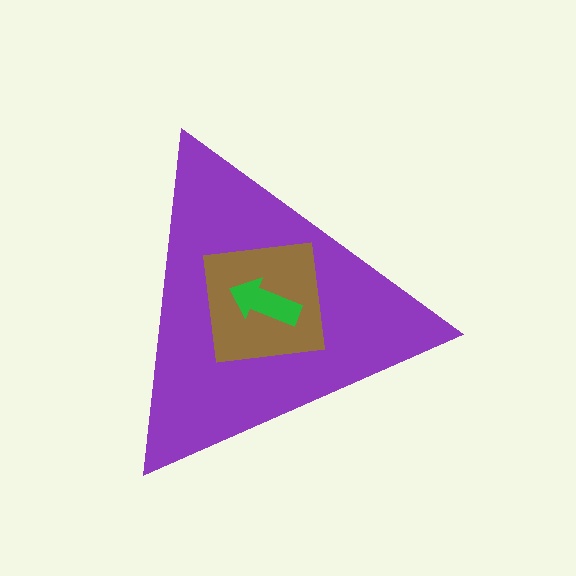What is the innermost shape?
The green arrow.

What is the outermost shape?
The purple triangle.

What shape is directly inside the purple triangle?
The brown square.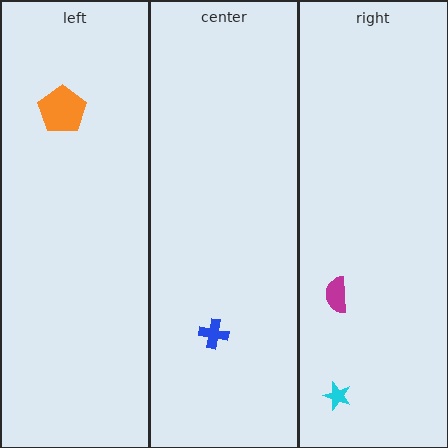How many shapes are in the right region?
2.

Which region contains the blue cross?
The center region.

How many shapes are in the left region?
1.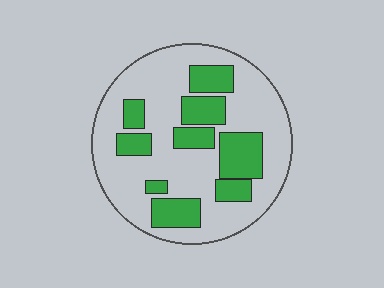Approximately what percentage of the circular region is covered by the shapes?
Approximately 30%.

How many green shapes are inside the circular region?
9.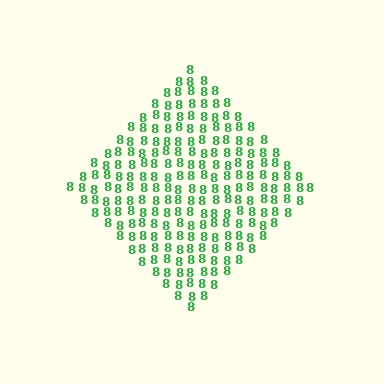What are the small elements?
The small elements are digit 8's.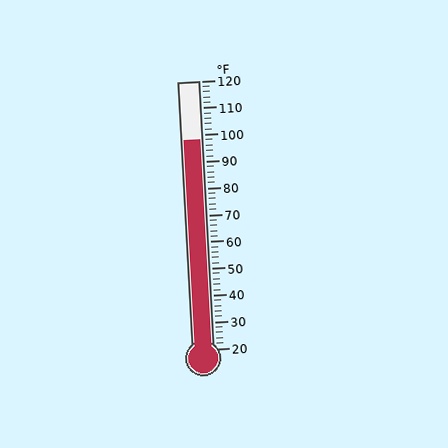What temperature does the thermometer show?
The thermometer shows approximately 98°F.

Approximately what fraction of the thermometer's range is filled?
The thermometer is filled to approximately 80% of its range.